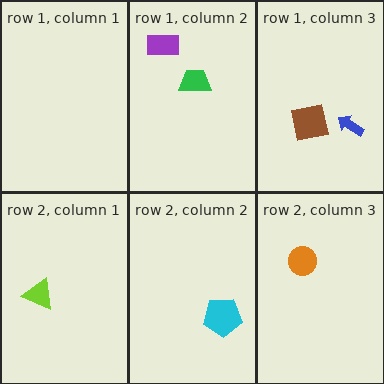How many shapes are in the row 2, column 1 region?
1.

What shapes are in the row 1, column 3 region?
The blue arrow, the brown square.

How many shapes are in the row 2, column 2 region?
1.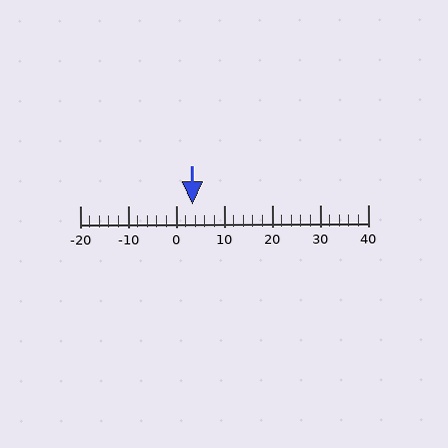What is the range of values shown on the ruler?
The ruler shows values from -20 to 40.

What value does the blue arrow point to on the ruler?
The blue arrow points to approximately 4.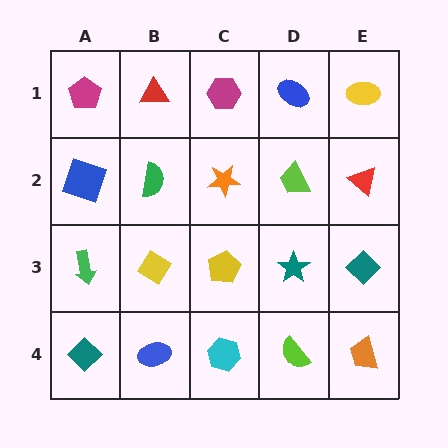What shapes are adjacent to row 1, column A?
A blue square (row 2, column A), a red triangle (row 1, column B).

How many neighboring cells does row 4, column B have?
3.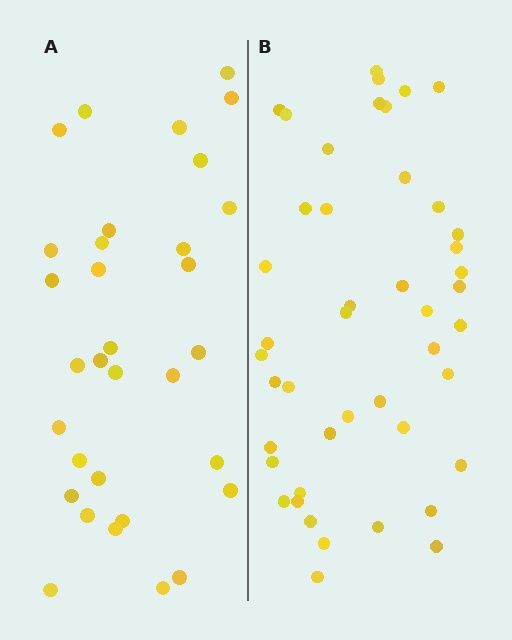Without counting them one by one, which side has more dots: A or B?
Region B (the right region) has more dots.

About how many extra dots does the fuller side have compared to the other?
Region B has approximately 15 more dots than region A.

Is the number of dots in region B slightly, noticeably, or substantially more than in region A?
Region B has noticeably more, but not dramatically so. The ratio is roughly 1.4 to 1.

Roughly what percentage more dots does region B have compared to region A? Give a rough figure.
About 40% more.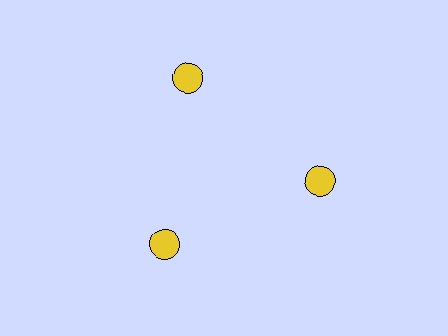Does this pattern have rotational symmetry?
Yes, this pattern has 3-fold rotational symmetry. It looks the same after rotating 120 degrees around the center.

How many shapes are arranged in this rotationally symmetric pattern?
There are 3 shapes, arranged in 3 groups of 1.